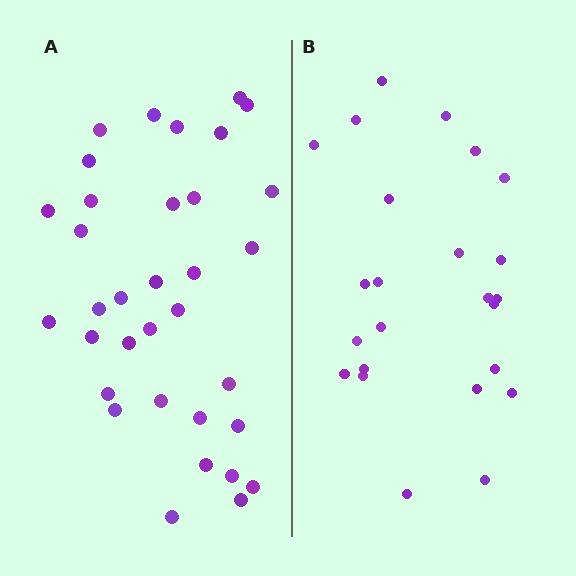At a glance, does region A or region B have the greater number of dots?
Region A (the left region) has more dots.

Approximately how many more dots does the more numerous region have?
Region A has roughly 10 or so more dots than region B.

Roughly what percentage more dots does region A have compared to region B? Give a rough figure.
About 40% more.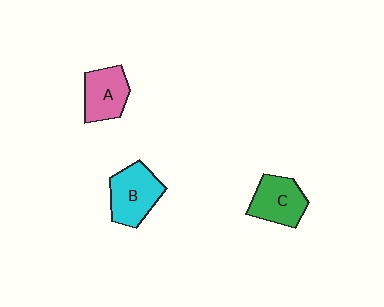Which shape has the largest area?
Shape B (cyan).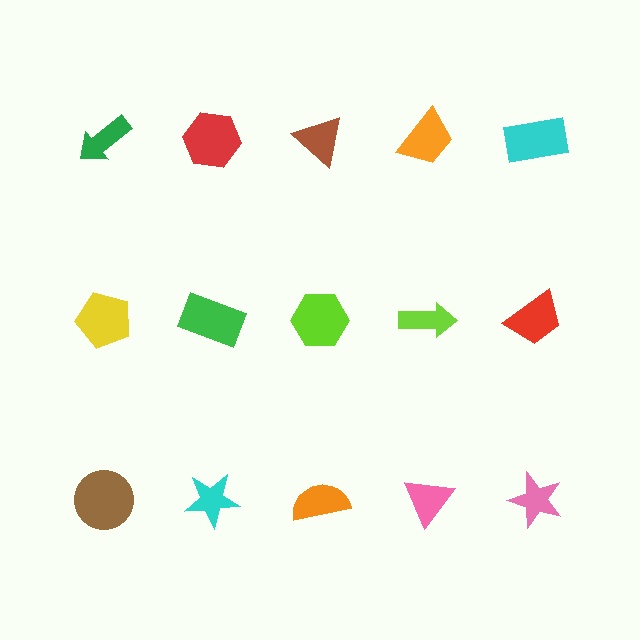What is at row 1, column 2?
A red hexagon.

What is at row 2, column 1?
A yellow pentagon.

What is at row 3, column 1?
A brown circle.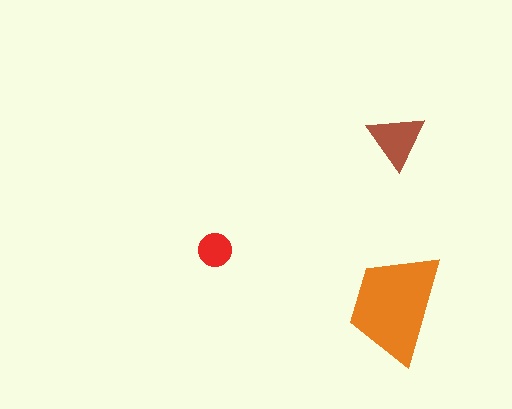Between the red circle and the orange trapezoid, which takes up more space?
The orange trapezoid.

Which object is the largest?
The orange trapezoid.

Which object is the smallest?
The red circle.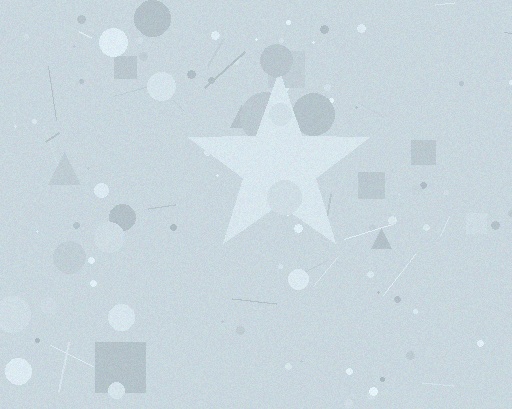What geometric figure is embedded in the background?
A star is embedded in the background.